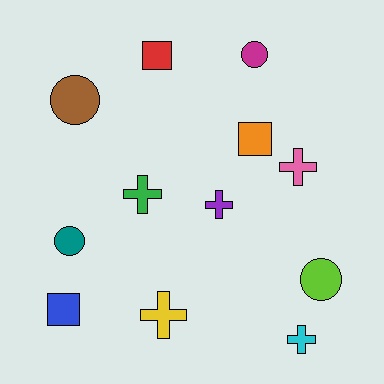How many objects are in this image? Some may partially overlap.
There are 12 objects.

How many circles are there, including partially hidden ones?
There are 4 circles.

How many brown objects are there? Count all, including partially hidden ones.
There is 1 brown object.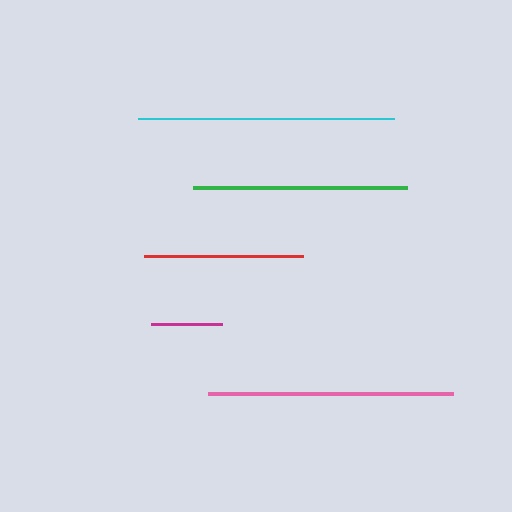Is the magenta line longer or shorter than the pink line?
The pink line is longer than the magenta line.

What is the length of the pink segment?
The pink segment is approximately 246 pixels long.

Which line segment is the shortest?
The magenta line is the shortest at approximately 71 pixels.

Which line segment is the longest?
The cyan line is the longest at approximately 256 pixels.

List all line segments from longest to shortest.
From longest to shortest: cyan, pink, green, red, magenta.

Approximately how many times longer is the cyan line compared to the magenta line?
The cyan line is approximately 3.6 times the length of the magenta line.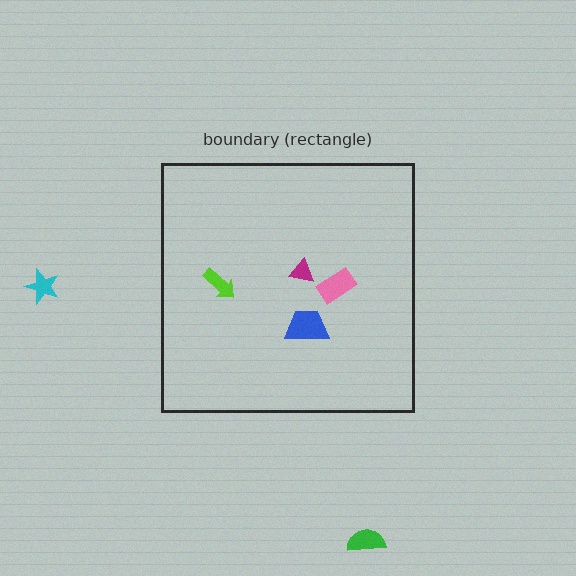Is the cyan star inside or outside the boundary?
Outside.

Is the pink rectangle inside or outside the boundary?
Inside.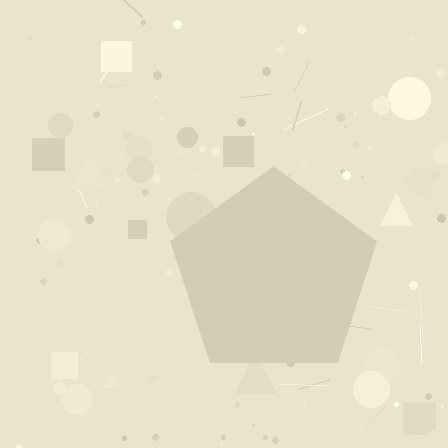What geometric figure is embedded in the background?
A pentagon is embedded in the background.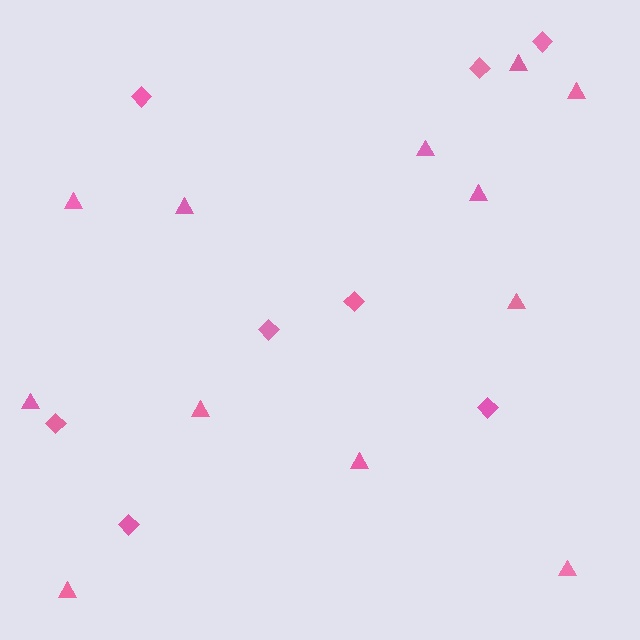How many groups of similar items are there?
There are 2 groups: one group of diamonds (8) and one group of triangles (12).